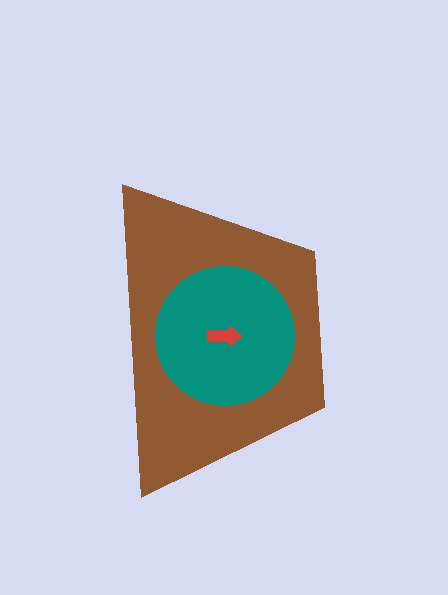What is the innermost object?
The red arrow.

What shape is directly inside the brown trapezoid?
The teal circle.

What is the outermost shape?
The brown trapezoid.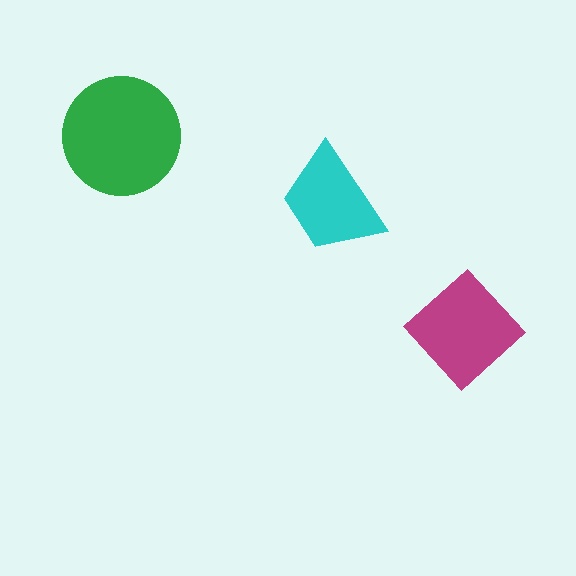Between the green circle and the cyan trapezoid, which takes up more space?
The green circle.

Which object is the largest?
The green circle.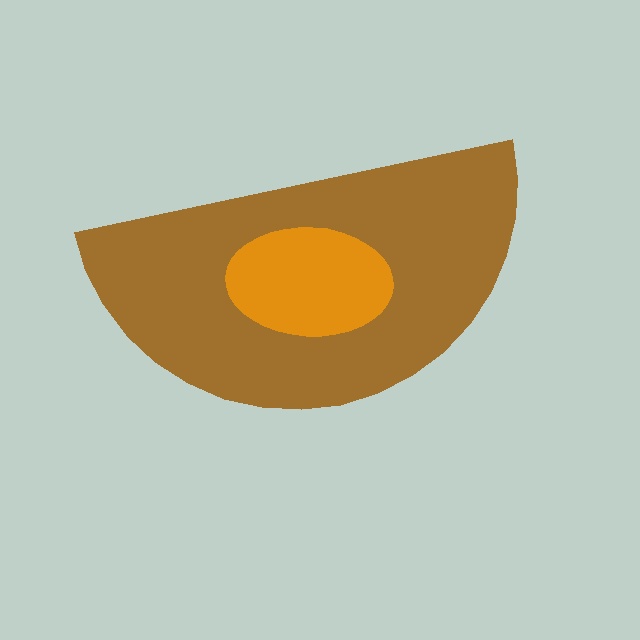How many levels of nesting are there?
2.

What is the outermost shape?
The brown semicircle.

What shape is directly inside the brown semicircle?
The orange ellipse.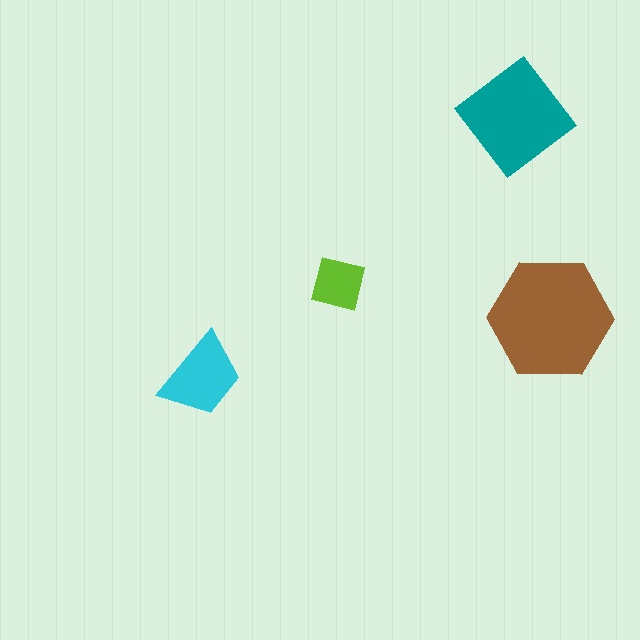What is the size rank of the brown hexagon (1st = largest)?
1st.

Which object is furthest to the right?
The brown hexagon is rightmost.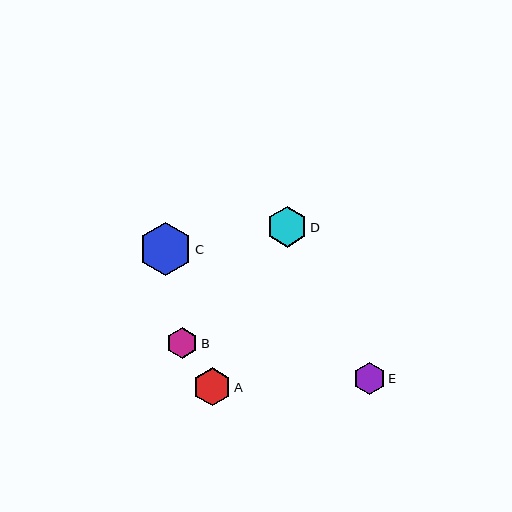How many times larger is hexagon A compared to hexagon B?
Hexagon A is approximately 1.2 times the size of hexagon B.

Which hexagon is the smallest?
Hexagon B is the smallest with a size of approximately 31 pixels.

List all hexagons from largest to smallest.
From largest to smallest: C, D, A, E, B.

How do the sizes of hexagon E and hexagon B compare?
Hexagon E and hexagon B are approximately the same size.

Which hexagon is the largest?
Hexagon C is the largest with a size of approximately 53 pixels.